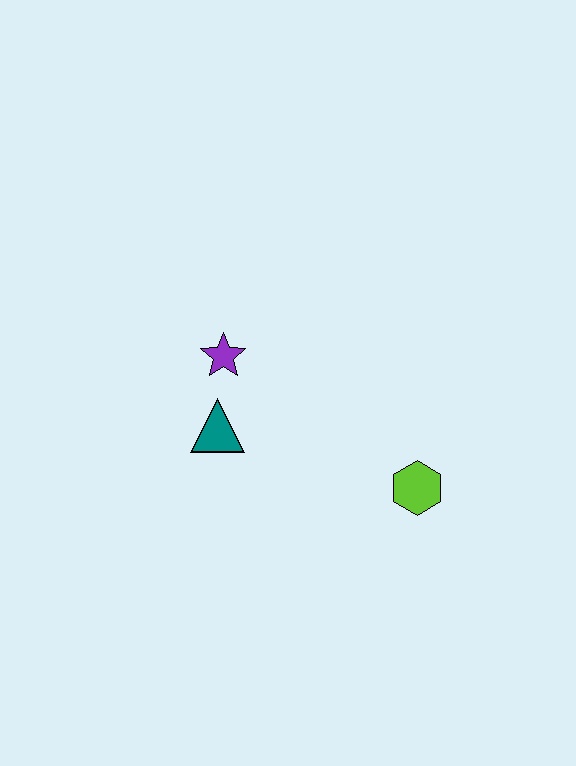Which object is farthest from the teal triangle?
The lime hexagon is farthest from the teal triangle.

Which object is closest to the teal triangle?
The purple star is closest to the teal triangle.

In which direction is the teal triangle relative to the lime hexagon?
The teal triangle is to the left of the lime hexagon.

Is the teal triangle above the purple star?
No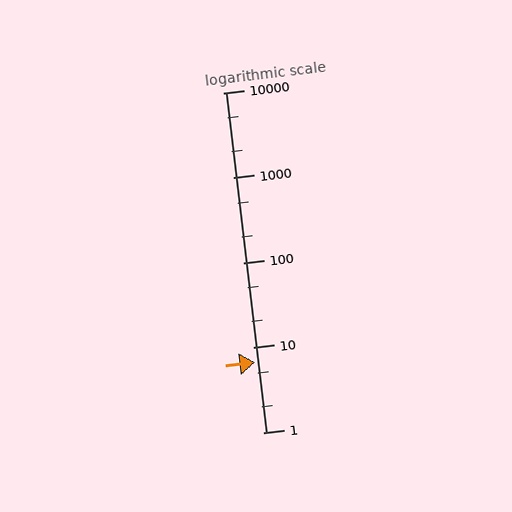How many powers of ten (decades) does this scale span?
The scale spans 4 decades, from 1 to 10000.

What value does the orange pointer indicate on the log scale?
The pointer indicates approximately 6.7.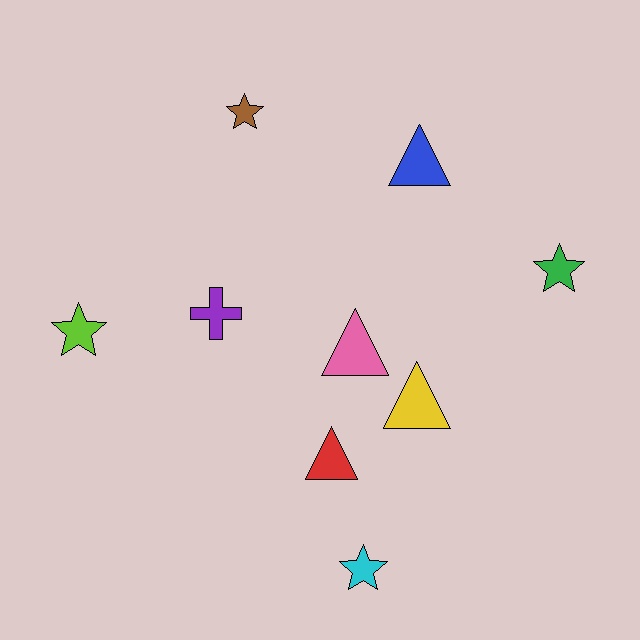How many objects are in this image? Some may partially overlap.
There are 9 objects.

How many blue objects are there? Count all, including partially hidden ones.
There is 1 blue object.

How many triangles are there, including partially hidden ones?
There are 4 triangles.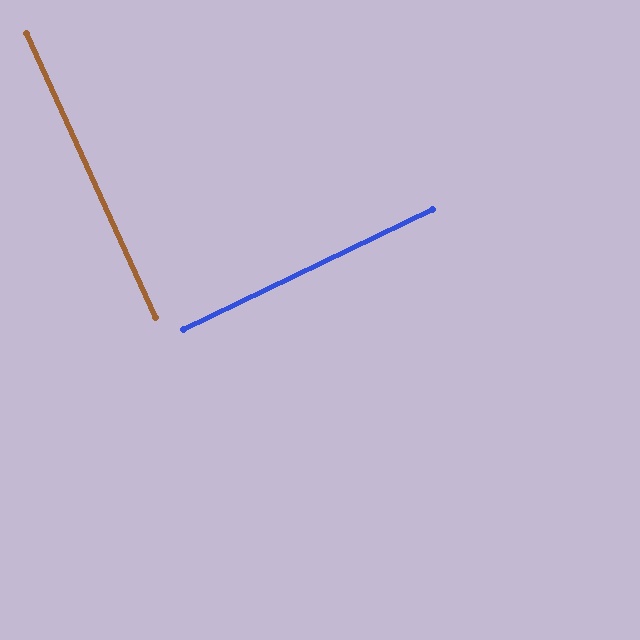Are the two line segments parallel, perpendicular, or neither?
Perpendicular — they meet at approximately 89°.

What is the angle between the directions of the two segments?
Approximately 89 degrees.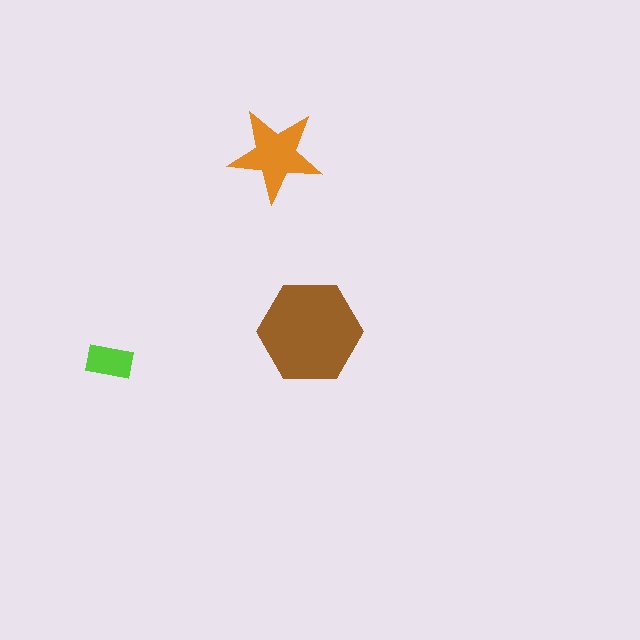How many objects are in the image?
There are 3 objects in the image.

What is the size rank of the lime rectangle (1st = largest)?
3rd.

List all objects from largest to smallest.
The brown hexagon, the orange star, the lime rectangle.